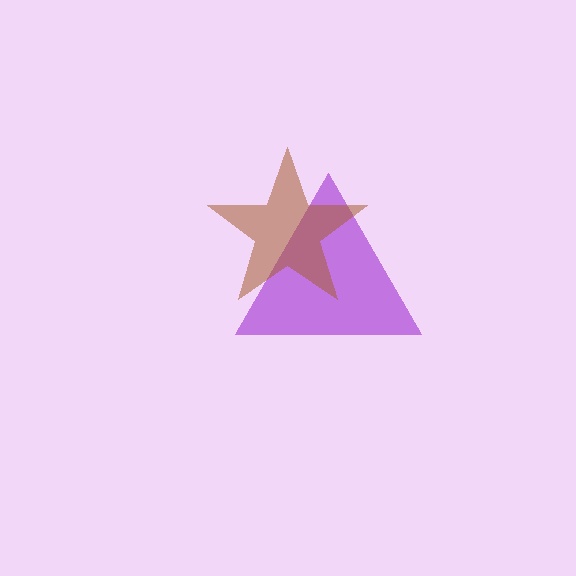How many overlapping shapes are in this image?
There are 2 overlapping shapes in the image.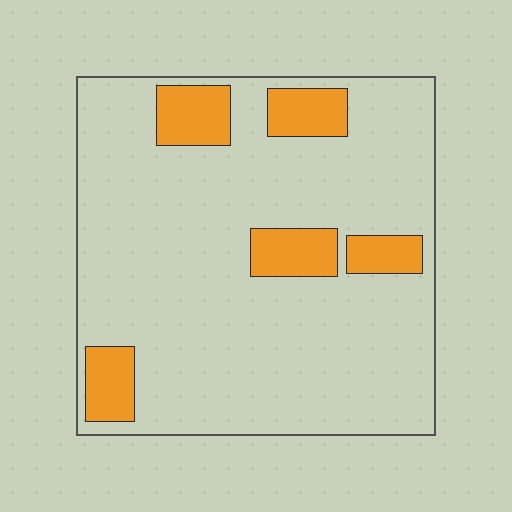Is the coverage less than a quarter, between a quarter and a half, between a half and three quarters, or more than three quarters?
Less than a quarter.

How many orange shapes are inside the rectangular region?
5.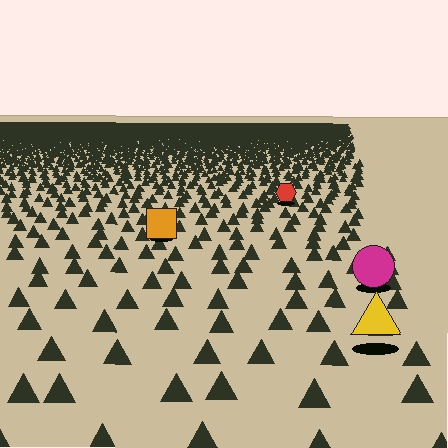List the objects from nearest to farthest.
From nearest to farthest: the yellow triangle, the magenta circle, the orange square, the red hexagon.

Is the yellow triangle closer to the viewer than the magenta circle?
Yes. The yellow triangle is closer — you can tell from the texture gradient: the ground texture is coarser near it.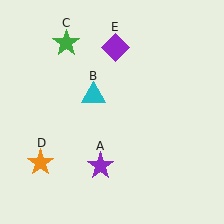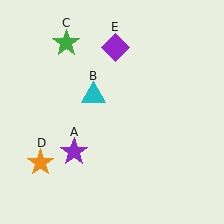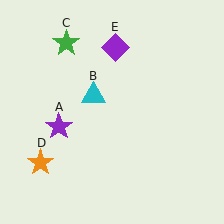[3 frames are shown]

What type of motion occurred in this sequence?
The purple star (object A) rotated clockwise around the center of the scene.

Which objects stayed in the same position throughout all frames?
Cyan triangle (object B) and green star (object C) and orange star (object D) and purple diamond (object E) remained stationary.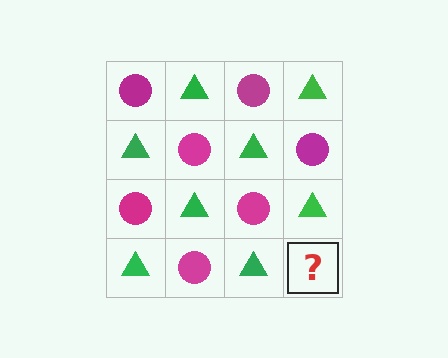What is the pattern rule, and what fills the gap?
The rule is that it alternates magenta circle and green triangle in a checkerboard pattern. The gap should be filled with a magenta circle.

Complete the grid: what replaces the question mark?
The question mark should be replaced with a magenta circle.